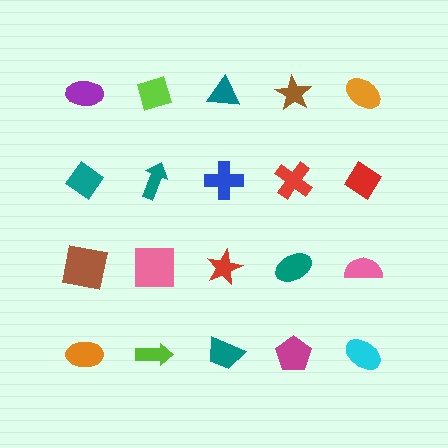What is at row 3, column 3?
A red star.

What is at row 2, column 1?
A teal diamond.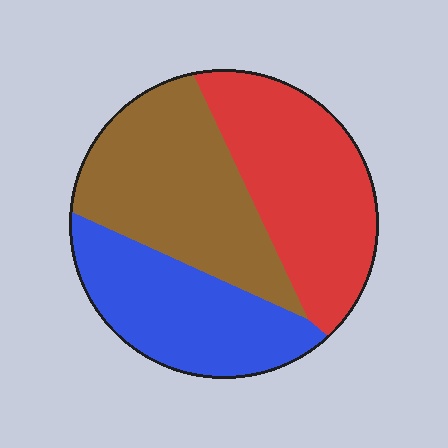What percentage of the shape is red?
Red takes up between a third and a half of the shape.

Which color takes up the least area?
Blue, at roughly 30%.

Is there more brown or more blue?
Brown.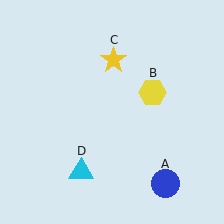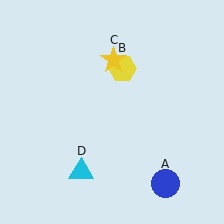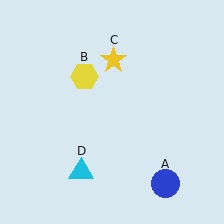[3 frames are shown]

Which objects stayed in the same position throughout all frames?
Blue circle (object A) and yellow star (object C) and cyan triangle (object D) remained stationary.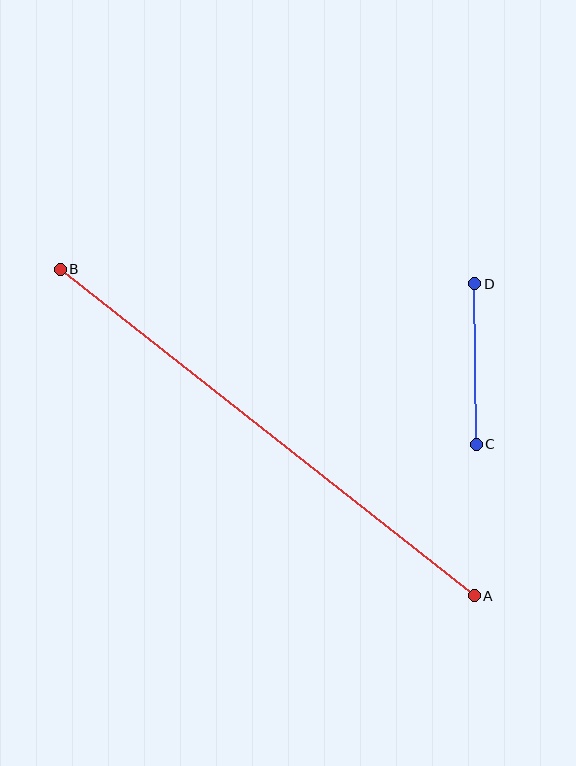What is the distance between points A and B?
The distance is approximately 527 pixels.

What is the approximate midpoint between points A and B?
The midpoint is at approximately (267, 432) pixels.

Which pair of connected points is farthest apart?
Points A and B are farthest apart.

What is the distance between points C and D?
The distance is approximately 161 pixels.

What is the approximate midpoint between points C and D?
The midpoint is at approximately (476, 364) pixels.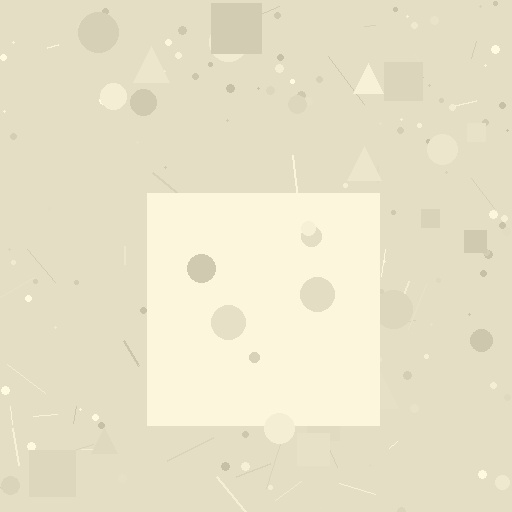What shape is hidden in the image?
A square is hidden in the image.